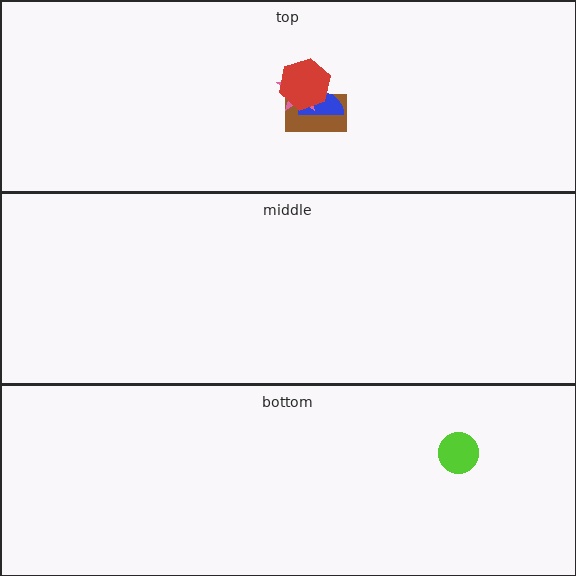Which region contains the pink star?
The top region.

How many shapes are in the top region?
4.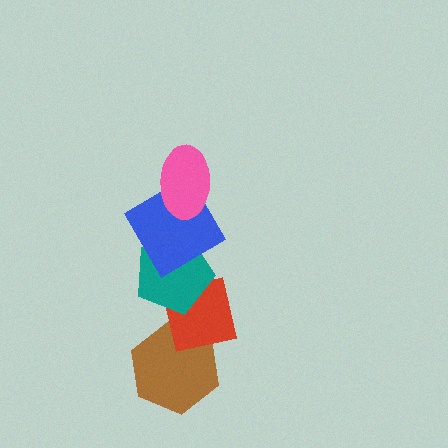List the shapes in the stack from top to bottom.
From top to bottom: the pink ellipse, the blue diamond, the teal pentagon, the red square, the brown hexagon.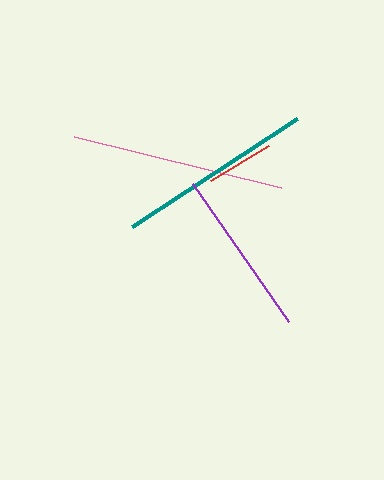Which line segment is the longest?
The pink line is the longest at approximately 214 pixels.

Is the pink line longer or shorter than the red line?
The pink line is longer than the red line.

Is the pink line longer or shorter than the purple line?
The pink line is longer than the purple line.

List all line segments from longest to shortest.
From longest to shortest: pink, teal, purple, red.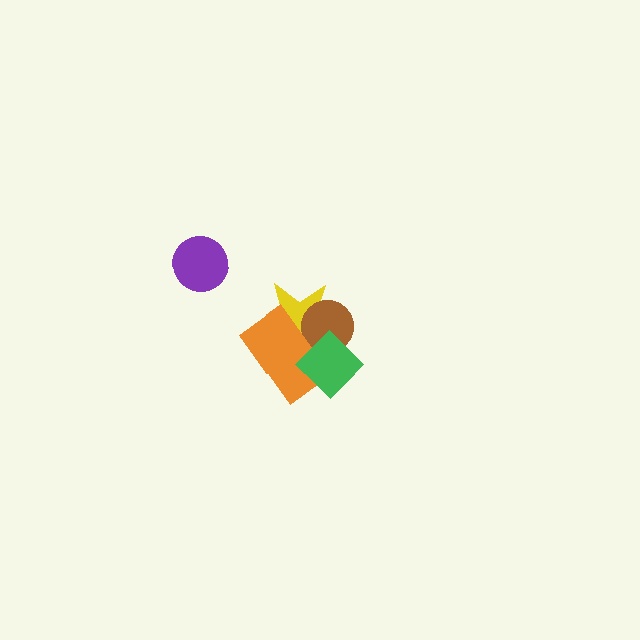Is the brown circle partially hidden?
Yes, it is partially covered by another shape.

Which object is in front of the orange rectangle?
The green diamond is in front of the orange rectangle.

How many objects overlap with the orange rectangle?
3 objects overlap with the orange rectangle.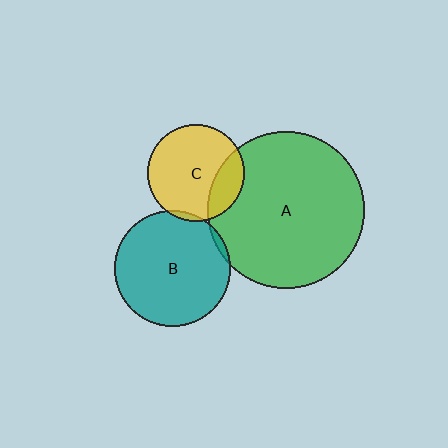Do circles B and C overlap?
Yes.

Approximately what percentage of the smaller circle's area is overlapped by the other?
Approximately 5%.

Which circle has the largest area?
Circle A (green).